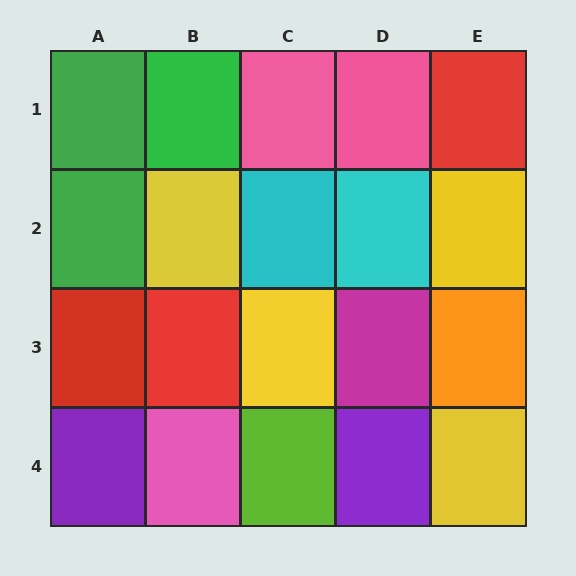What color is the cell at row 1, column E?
Red.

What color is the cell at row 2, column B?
Yellow.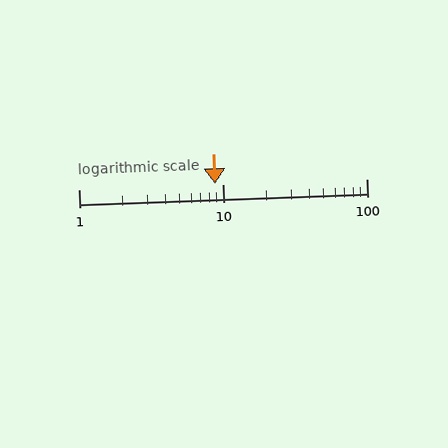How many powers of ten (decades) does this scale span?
The scale spans 2 decades, from 1 to 100.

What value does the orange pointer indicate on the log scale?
The pointer indicates approximately 8.9.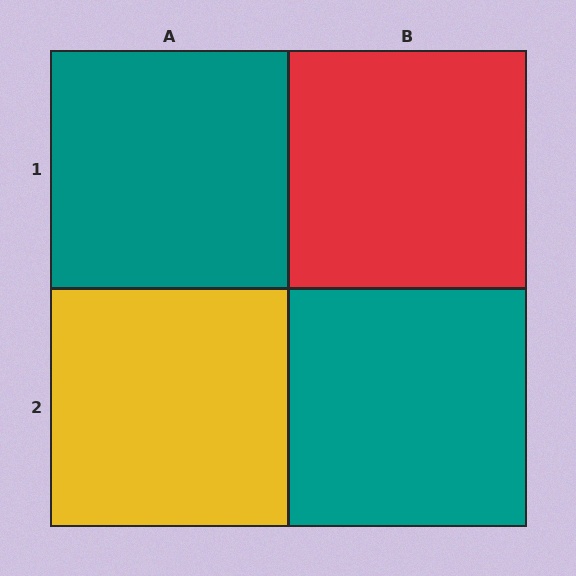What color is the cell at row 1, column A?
Teal.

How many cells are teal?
2 cells are teal.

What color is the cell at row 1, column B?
Red.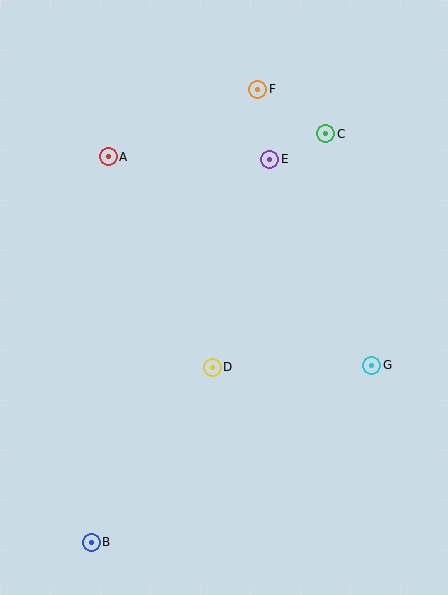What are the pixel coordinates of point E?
Point E is at (270, 159).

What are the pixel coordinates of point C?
Point C is at (326, 134).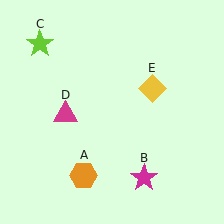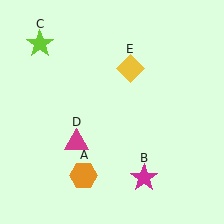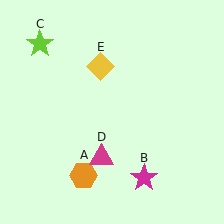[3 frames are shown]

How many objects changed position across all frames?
2 objects changed position: magenta triangle (object D), yellow diamond (object E).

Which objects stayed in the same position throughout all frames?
Orange hexagon (object A) and magenta star (object B) and lime star (object C) remained stationary.